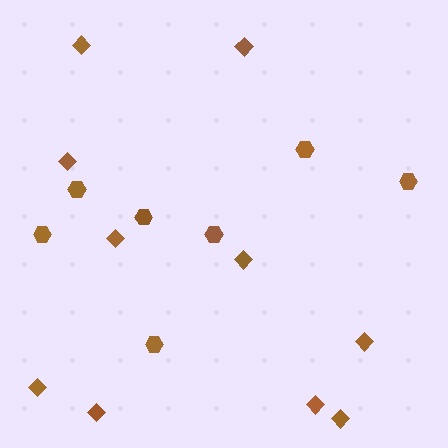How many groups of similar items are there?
There are 2 groups: one group of hexagons (7) and one group of diamonds (10).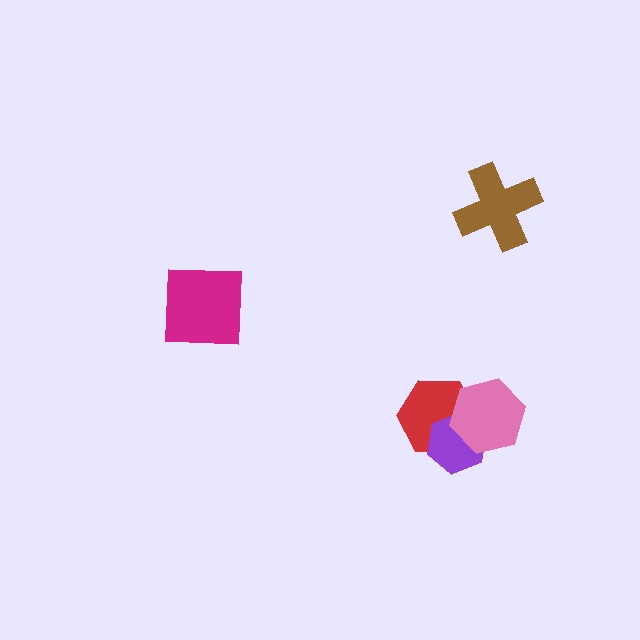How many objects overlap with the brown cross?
0 objects overlap with the brown cross.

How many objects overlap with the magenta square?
0 objects overlap with the magenta square.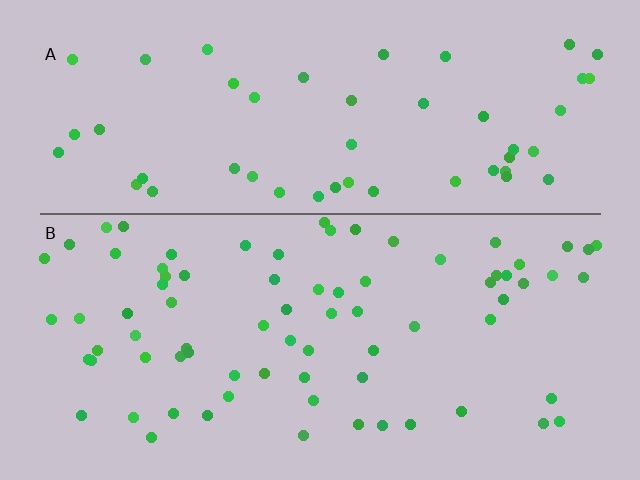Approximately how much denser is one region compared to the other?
Approximately 1.5× — region B over region A.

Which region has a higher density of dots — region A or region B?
B (the bottom).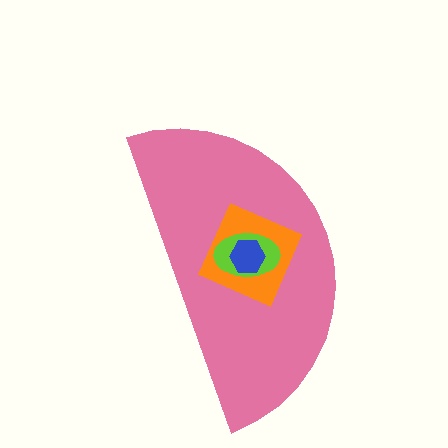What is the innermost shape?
The blue hexagon.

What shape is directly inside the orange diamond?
The lime ellipse.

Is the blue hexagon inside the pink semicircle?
Yes.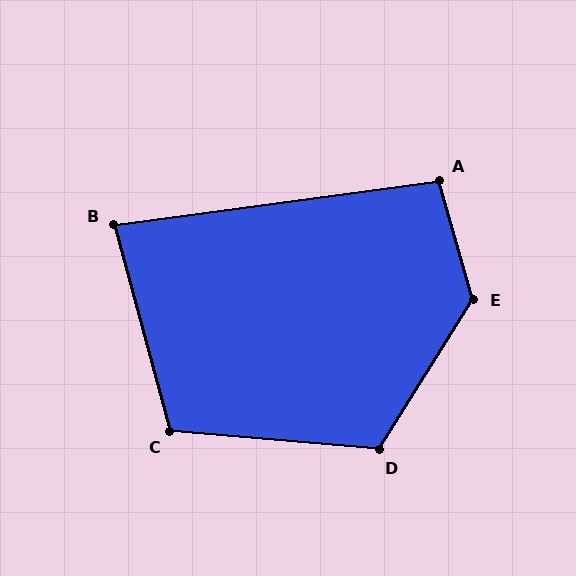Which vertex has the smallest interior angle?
B, at approximately 83 degrees.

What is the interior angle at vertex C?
Approximately 110 degrees (obtuse).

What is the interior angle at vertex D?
Approximately 117 degrees (obtuse).